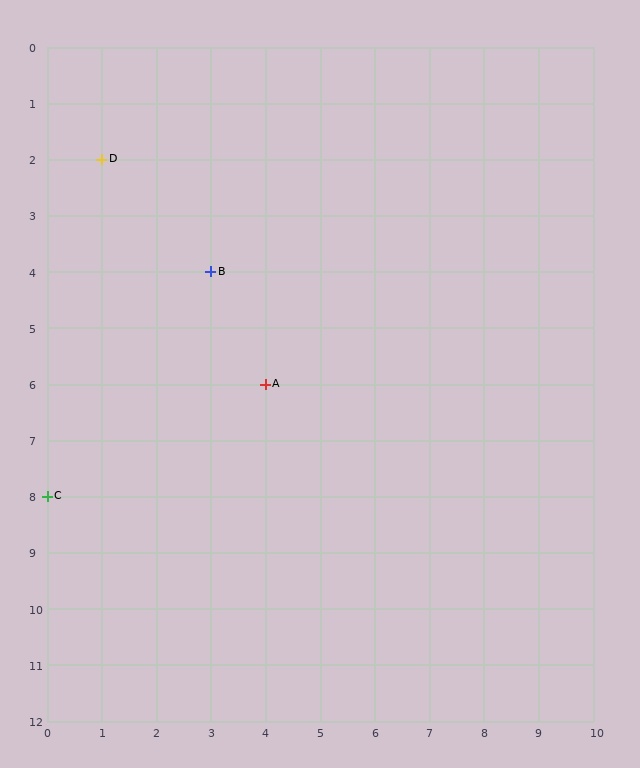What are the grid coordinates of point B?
Point B is at grid coordinates (3, 4).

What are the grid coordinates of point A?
Point A is at grid coordinates (4, 6).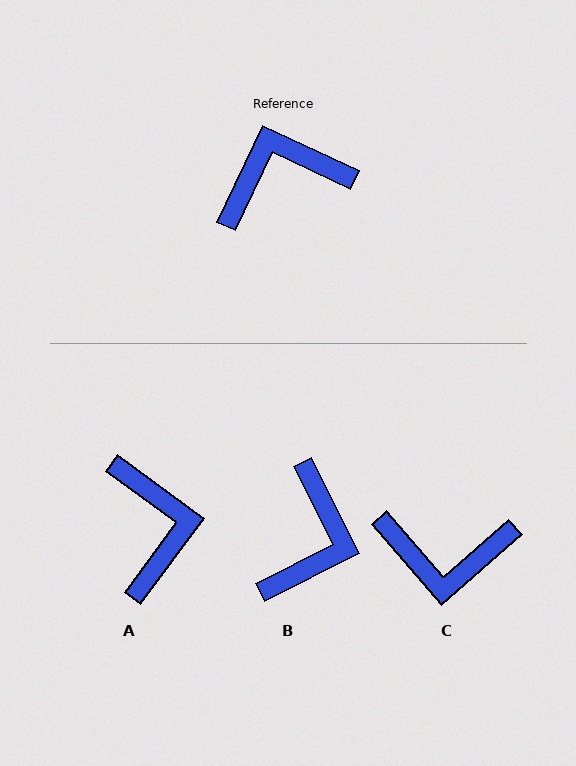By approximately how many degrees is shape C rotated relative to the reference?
Approximately 156 degrees counter-clockwise.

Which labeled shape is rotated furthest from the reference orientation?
C, about 156 degrees away.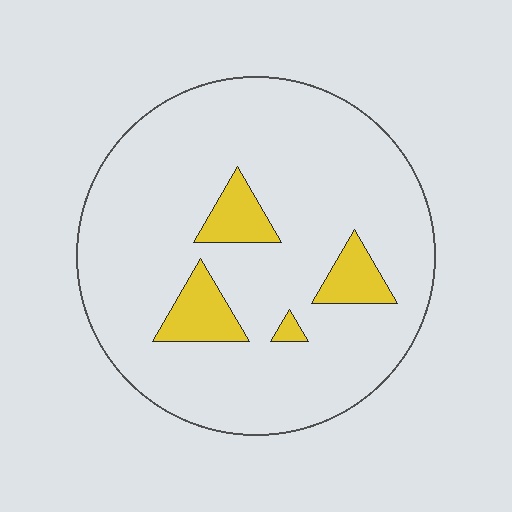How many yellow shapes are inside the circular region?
4.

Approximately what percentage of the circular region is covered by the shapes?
Approximately 10%.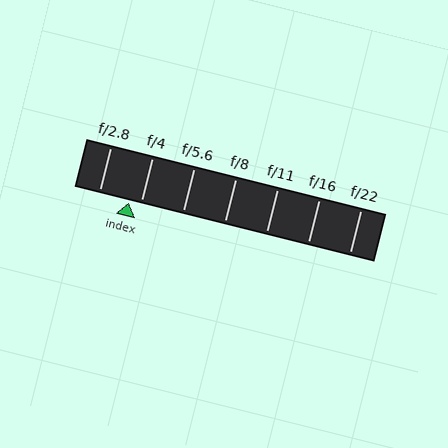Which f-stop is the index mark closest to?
The index mark is closest to f/4.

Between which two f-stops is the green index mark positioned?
The index mark is between f/2.8 and f/4.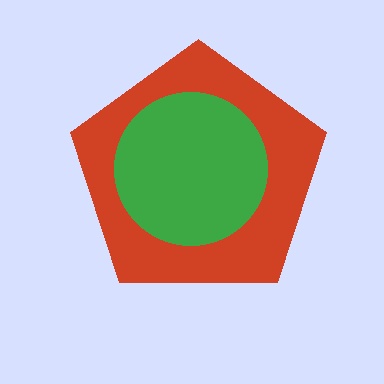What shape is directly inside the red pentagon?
The green circle.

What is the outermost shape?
The red pentagon.